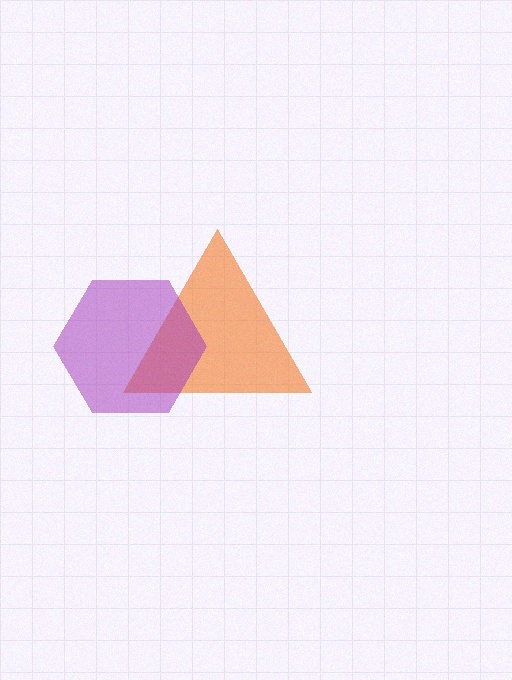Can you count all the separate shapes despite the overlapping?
Yes, there are 2 separate shapes.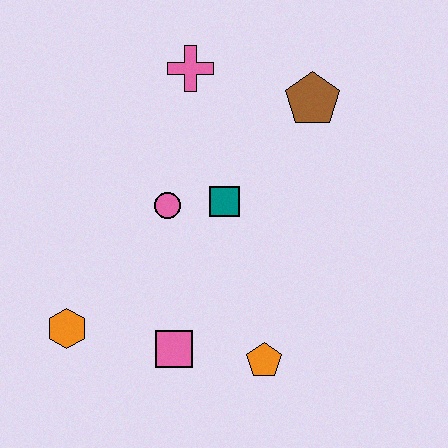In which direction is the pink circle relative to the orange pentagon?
The pink circle is above the orange pentagon.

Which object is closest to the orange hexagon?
The pink square is closest to the orange hexagon.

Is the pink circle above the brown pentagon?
No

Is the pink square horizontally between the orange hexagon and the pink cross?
Yes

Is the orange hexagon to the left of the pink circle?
Yes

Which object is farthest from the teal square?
The orange hexagon is farthest from the teal square.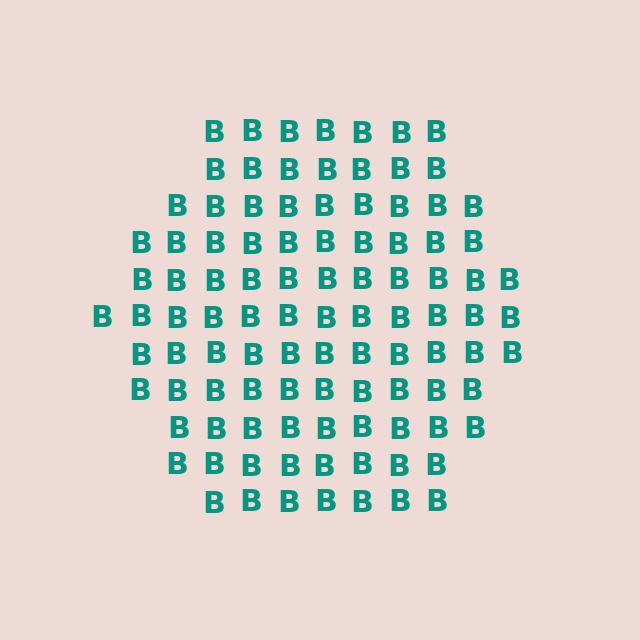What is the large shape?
The large shape is a hexagon.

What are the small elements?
The small elements are letter B's.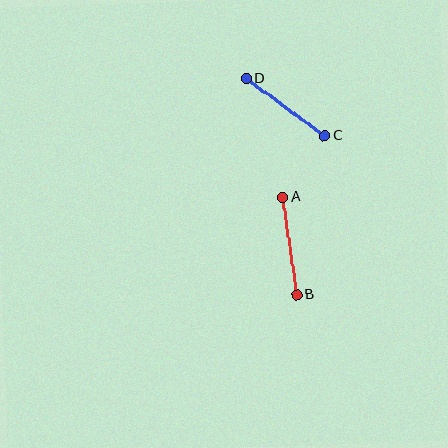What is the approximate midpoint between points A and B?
The midpoint is at approximately (290, 246) pixels.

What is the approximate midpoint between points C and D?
The midpoint is at approximately (286, 107) pixels.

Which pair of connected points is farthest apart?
Points A and B are farthest apart.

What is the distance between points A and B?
The distance is approximately 99 pixels.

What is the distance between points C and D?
The distance is approximately 97 pixels.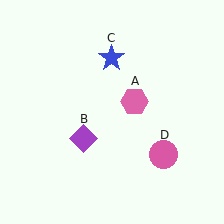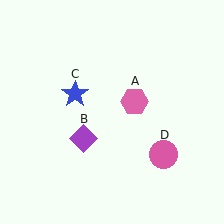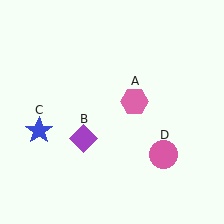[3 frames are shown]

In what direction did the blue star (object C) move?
The blue star (object C) moved down and to the left.